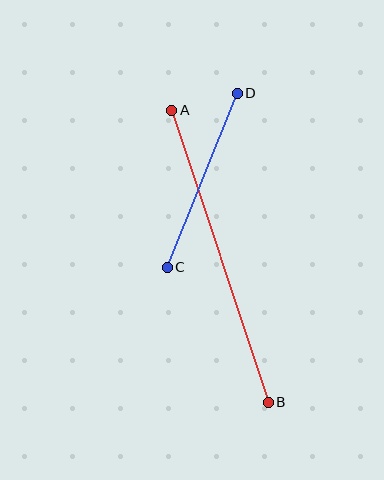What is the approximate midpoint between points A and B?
The midpoint is at approximately (220, 256) pixels.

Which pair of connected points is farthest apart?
Points A and B are farthest apart.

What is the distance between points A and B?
The distance is approximately 308 pixels.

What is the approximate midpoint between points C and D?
The midpoint is at approximately (202, 180) pixels.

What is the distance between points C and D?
The distance is approximately 188 pixels.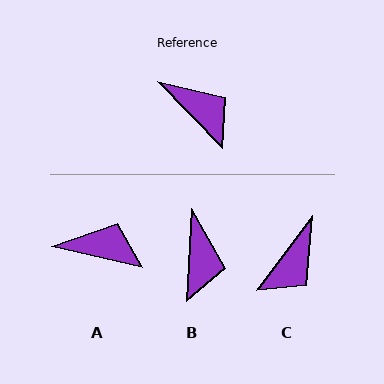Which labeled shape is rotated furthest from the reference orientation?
C, about 81 degrees away.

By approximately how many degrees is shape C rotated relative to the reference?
Approximately 81 degrees clockwise.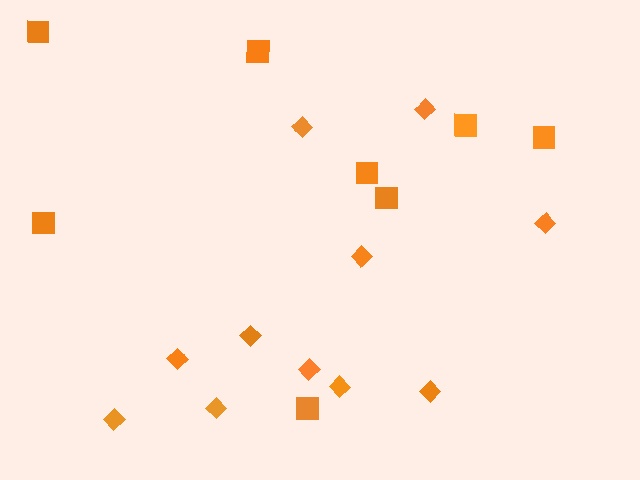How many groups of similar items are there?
There are 2 groups: one group of squares (8) and one group of diamonds (11).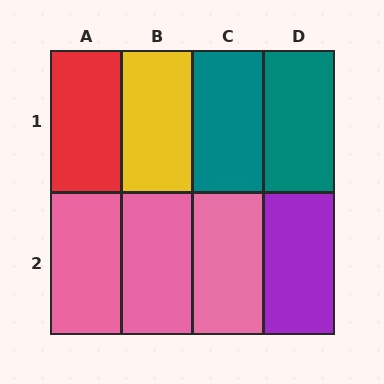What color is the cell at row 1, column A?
Red.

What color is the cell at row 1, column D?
Teal.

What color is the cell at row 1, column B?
Yellow.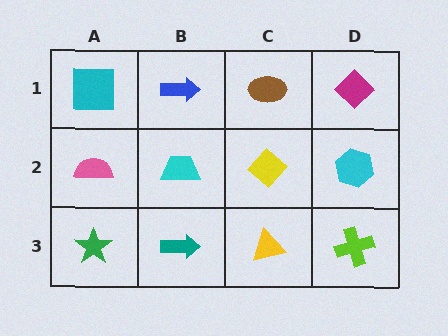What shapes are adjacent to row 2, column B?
A blue arrow (row 1, column B), a teal arrow (row 3, column B), a pink semicircle (row 2, column A), a yellow diamond (row 2, column C).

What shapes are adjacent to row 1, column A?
A pink semicircle (row 2, column A), a blue arrow (row 1, column B).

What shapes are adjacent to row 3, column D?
A cyan hexagon (row 2, column D), a yellow triangle (row 3, column C).